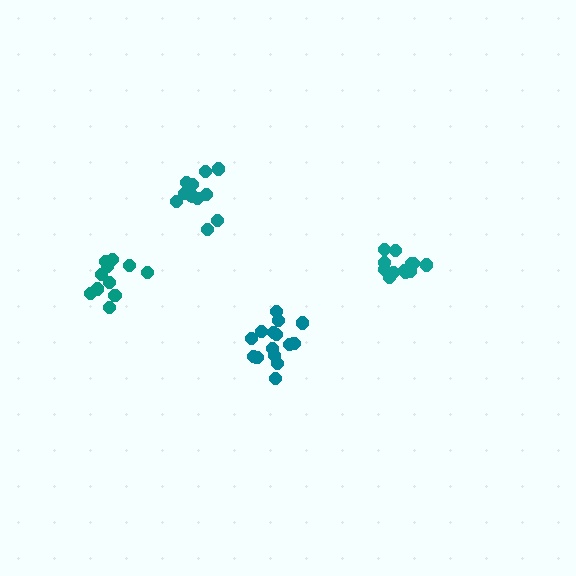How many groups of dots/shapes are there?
There are 4 groups.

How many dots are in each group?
Group 1: 11 dots, Group 2: 12 dots, Group 3: 11 dots, Group 4: 15 dots (49 total).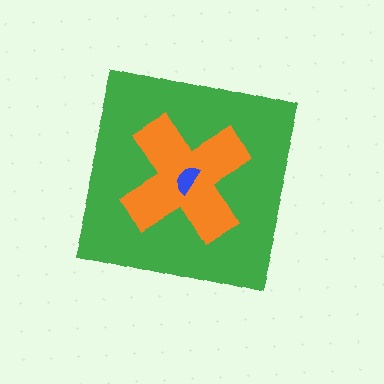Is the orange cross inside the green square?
Yes.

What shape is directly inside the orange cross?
The blue semicircle.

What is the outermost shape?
The green square.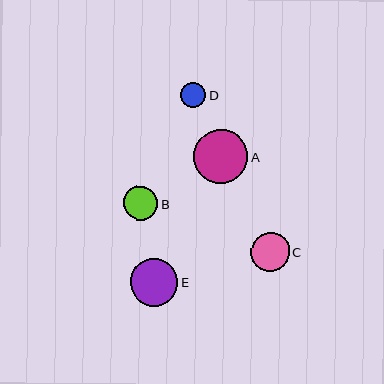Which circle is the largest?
Circle A is the largest with a size of approximately 54 pixels.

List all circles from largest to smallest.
From largest to smallest: A, E, C, B, D.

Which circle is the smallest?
Circle D is the smallest with a size of approximately 25 pixels.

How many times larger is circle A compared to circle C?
Circle A is approximately 1.4 times the size of circle C.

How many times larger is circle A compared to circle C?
Circle A is approximately 1.4 times the size of circle C.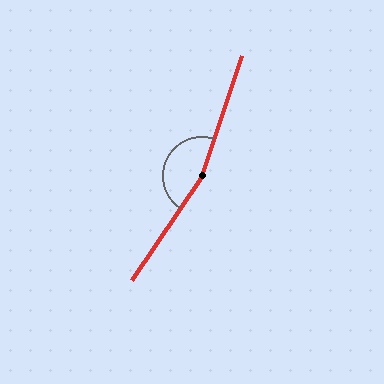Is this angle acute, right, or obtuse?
It is obtuse.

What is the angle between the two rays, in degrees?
Approximately 165 degrees.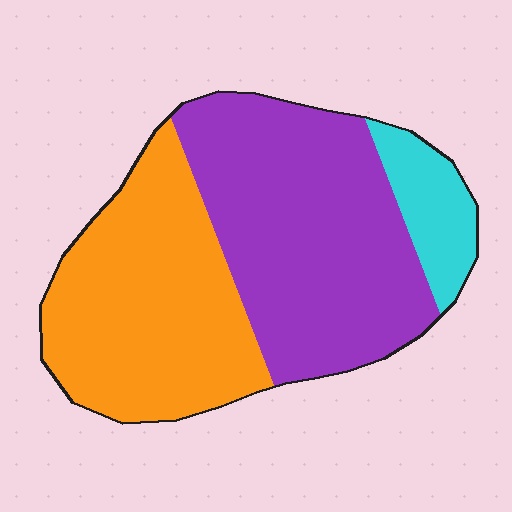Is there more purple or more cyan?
Purple.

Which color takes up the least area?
Cyan, at roughly 10%.